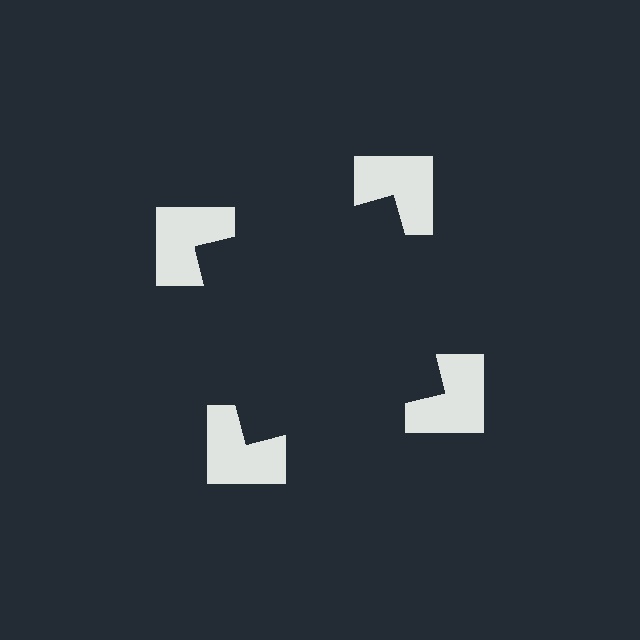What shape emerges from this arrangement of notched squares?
An illusory square — its edges are inferred from the aligned wedge cuts in the notched squares, not physically drawn.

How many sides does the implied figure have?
4 sides.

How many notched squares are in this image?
There are 4 — one at each vertex of the illusory square.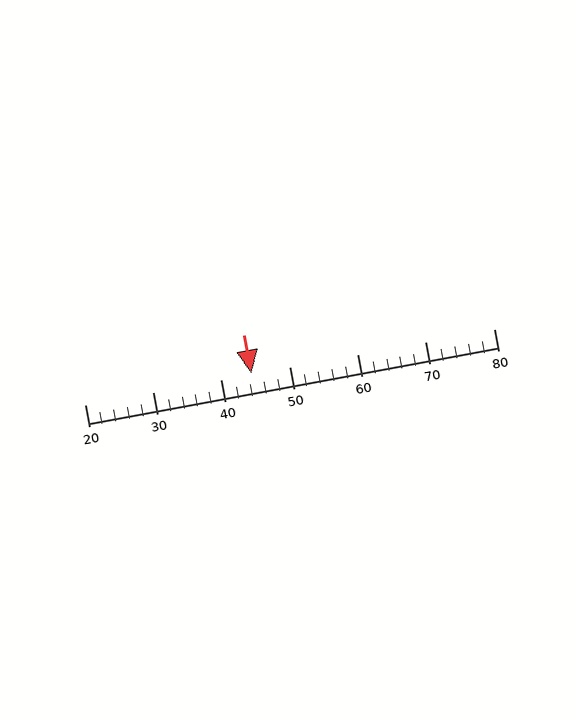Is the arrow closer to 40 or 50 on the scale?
The arrow is closer to 40.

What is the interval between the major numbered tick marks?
The major tick marks are spaced 10 units apart.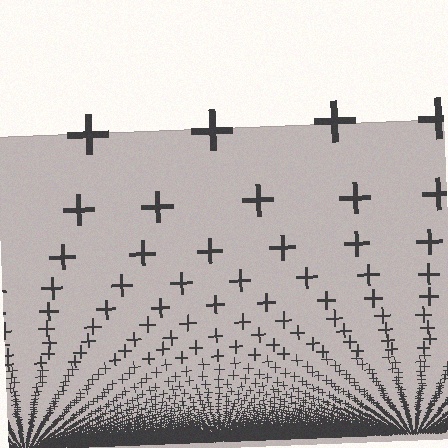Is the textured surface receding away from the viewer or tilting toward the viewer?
The surface appears to tilt toward the viewer. Texture elements get larger and sparser toward the top.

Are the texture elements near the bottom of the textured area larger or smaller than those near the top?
Smaller. The gradient is inverted — elements near the bottom are smaller and denser.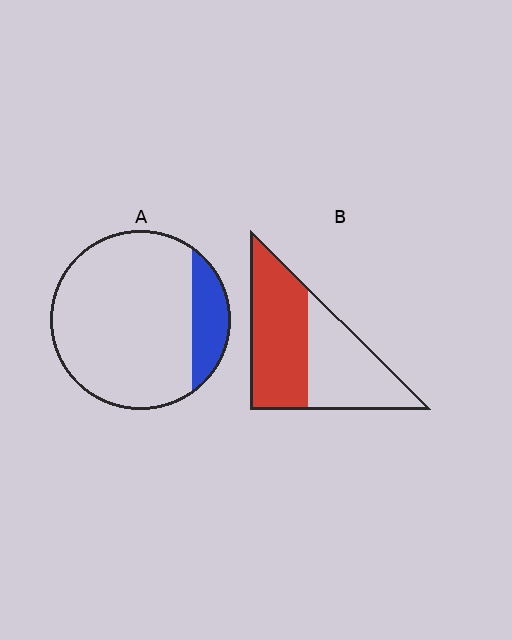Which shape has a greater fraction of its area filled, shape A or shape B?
Shape B.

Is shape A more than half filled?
No.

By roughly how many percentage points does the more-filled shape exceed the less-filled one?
By roughly 40 percentage points (B over A).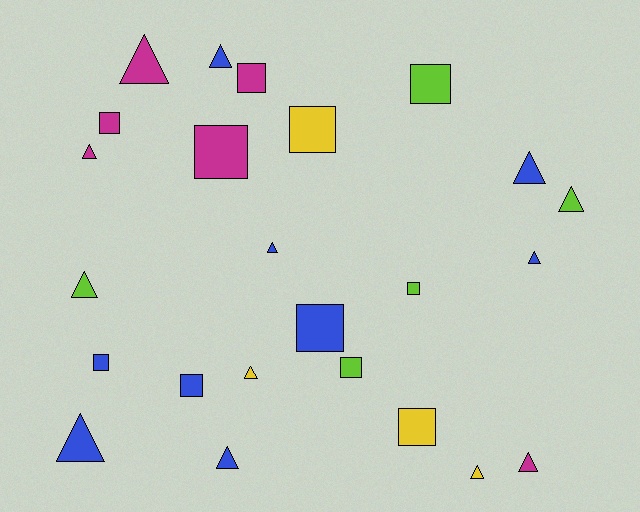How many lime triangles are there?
There are 2 lime triangles.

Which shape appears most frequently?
Triangle, with 13 objects.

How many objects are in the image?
There are 24 objects.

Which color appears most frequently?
Blue, with 9 objects.